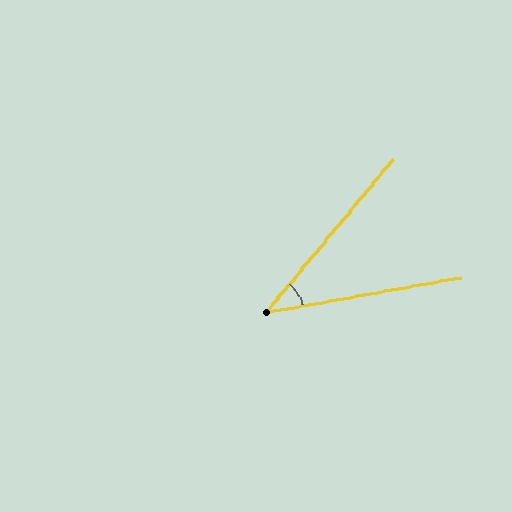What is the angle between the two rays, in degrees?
Approximately 40 degrees.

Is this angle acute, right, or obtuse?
It is acute.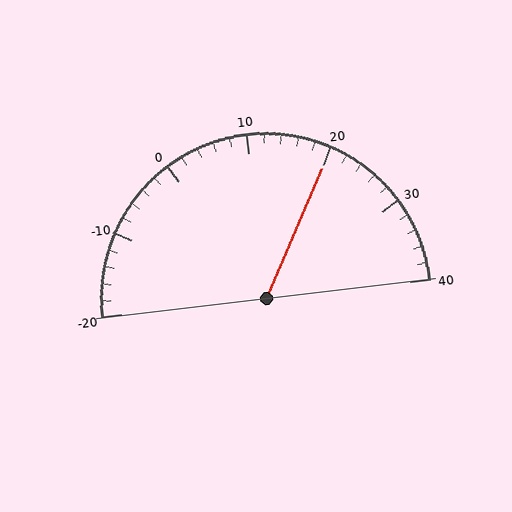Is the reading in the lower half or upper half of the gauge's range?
The reading is in the upper half of the range (-20 to 40).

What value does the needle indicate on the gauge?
The needle indicates approximately 20.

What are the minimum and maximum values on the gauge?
The gauge ranges from -20 to 40.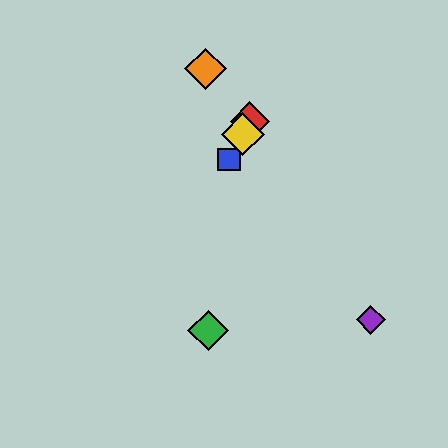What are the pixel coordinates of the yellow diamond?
The yellow diamond is at (243, 134).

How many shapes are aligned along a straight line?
3 shapes (the red diamond, the blue square, the yellow diamond) are aligned along a straight line.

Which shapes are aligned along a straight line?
The red diamond, the blue square, the yellow diamond are aligned along a straight line.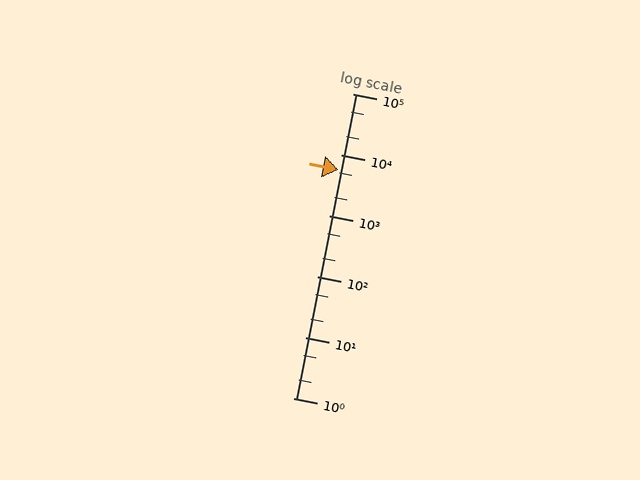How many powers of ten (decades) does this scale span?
The scale spans 5 decades, from 1 to 100000.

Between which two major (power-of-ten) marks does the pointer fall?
The pointer is between 1000 and 10000.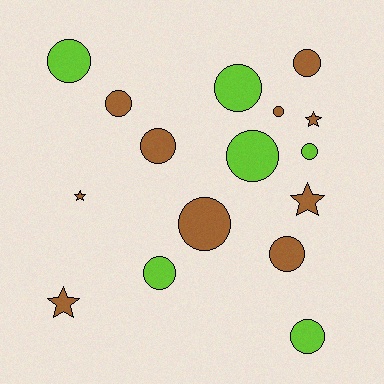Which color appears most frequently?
Brown, with 10 objects.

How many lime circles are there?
There are 6 lime circles.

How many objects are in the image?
There are 16 objects.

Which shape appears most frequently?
Circle, with 12 objects.